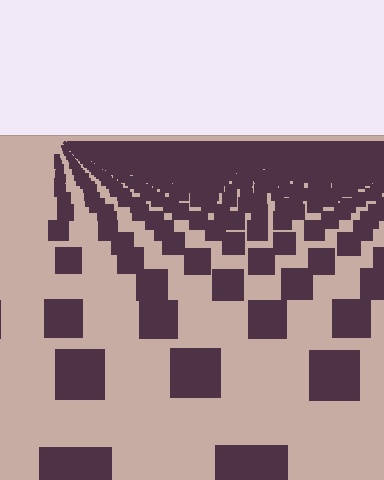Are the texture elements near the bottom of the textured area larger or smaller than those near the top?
Larger. Near the bottom, elements are closer to the viewer and appear at a bigger on-screen size.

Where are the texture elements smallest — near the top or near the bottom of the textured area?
Near the top.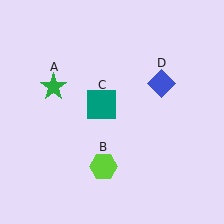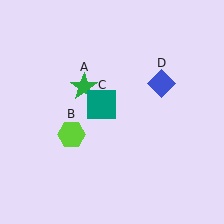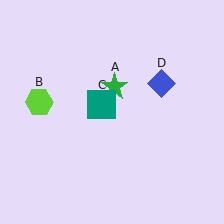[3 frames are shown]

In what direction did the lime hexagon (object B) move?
The lime hexagon (object B) moved up and to the left.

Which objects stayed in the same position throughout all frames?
Teal square (object C) and blue diamond (object D) remained stationary.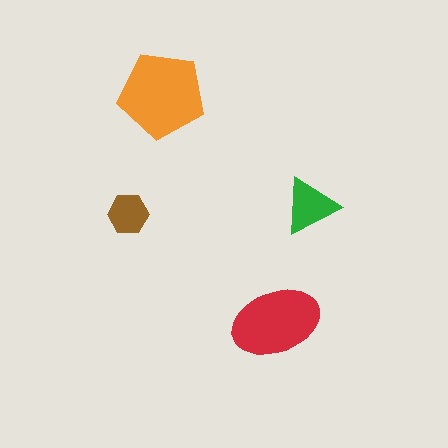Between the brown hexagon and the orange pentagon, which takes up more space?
The orange pentagon.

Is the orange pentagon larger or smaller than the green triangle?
Larger.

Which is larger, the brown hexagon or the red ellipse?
The red ellipse.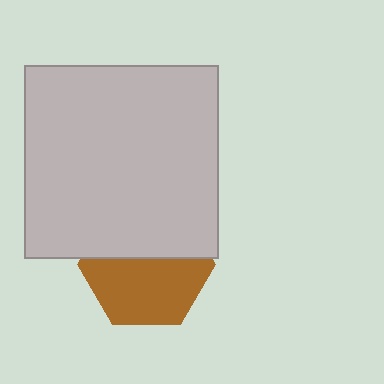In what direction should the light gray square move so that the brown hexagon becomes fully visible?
The light gray square should move up. That is the shortest direction to clear the overlap and leave the brown hexagon fully visible.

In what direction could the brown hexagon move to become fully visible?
The brown hexagon could move down. That would shift it out from behind the light gray square entirely.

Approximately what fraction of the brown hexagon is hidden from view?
Roughly 44% of the brown hexagon is hidden behind the light gray square.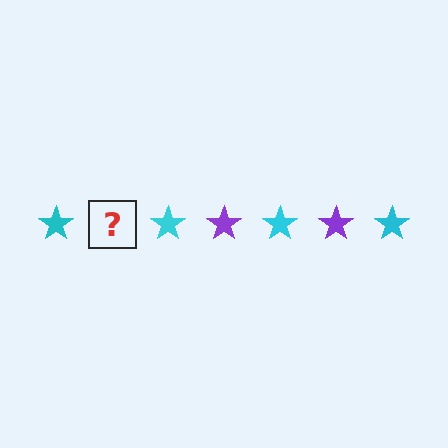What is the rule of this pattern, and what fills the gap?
The rule is that the pattern cycles through cyan, purple stars. The gap should be filled with a purple star.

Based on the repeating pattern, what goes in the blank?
The blank should be a purple star.